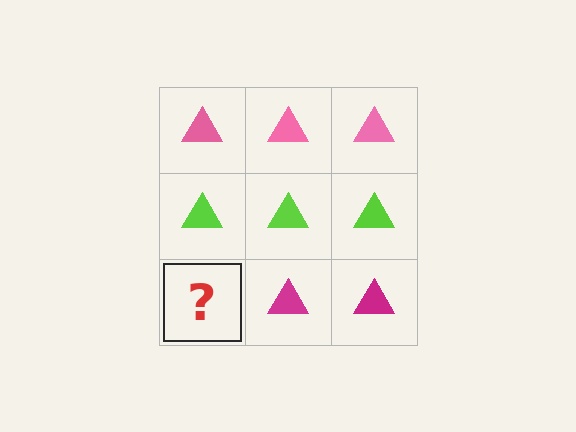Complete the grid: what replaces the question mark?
The question mark should be replaced with a magenta triangle.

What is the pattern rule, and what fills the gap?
The rule is that each row has a consistent color. The gap should be filled with a magenta triangle.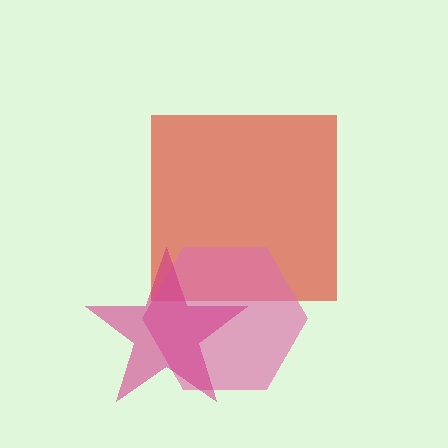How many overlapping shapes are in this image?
There are 3 overlapping shapes in the image.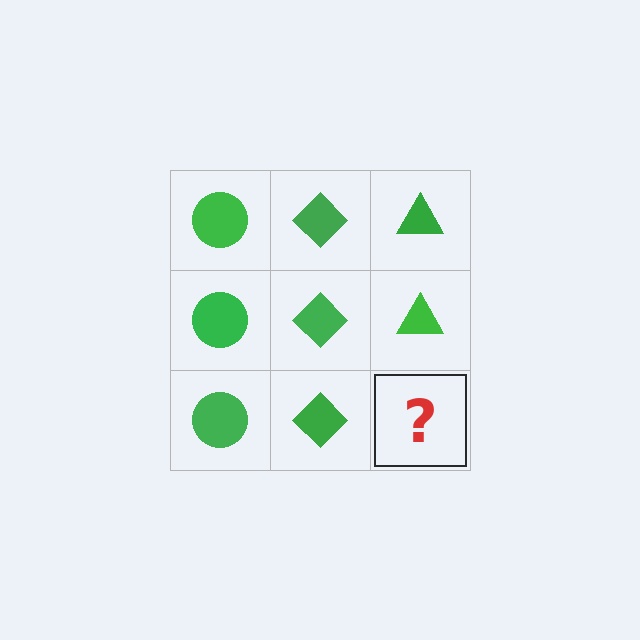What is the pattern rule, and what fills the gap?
The rule is that each column has a consistent shape. The gap should be filled with a green triangle.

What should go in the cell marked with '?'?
The missing cell should contain a green triangle.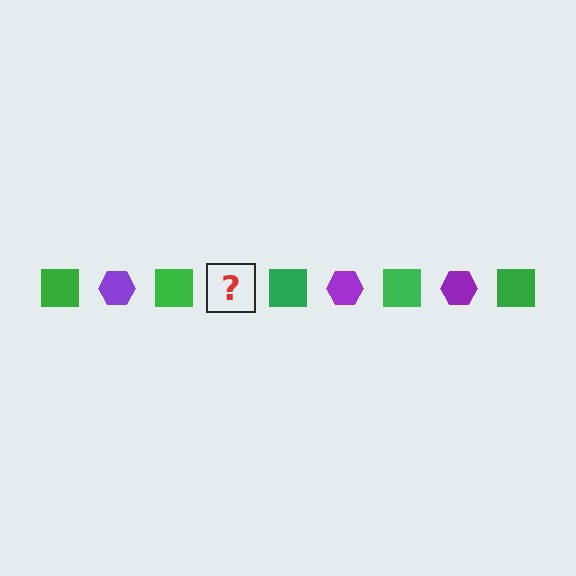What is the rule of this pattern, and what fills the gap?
The rule is that the pattern alternates between green square and purple hexagon. The gap should be filled with a purple hexagon.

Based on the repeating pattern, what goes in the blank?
The blank should be a purple hexagon.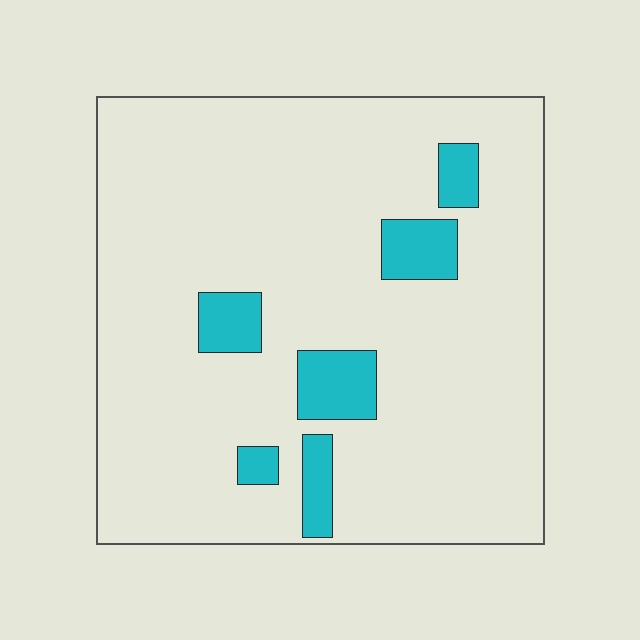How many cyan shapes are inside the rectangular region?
6.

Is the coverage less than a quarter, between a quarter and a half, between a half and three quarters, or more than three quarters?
Less than a quarter.